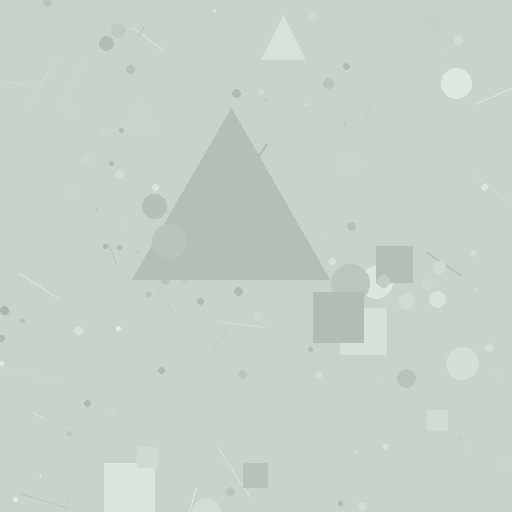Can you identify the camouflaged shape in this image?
The camouflaged shape is a triangle.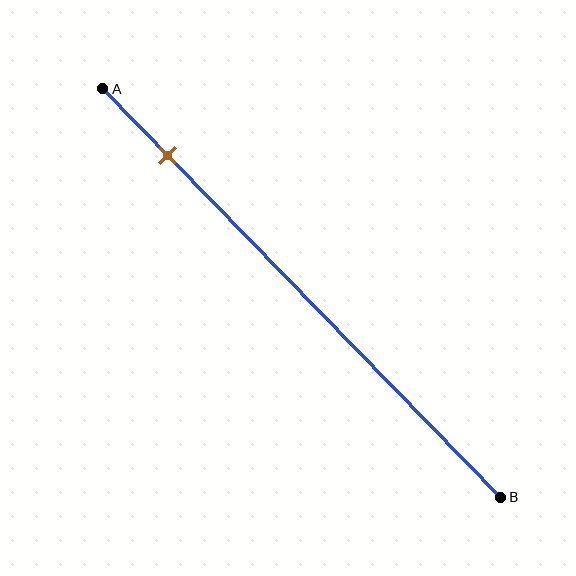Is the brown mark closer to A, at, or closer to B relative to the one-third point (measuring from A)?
The brown mark is closer to point A than the one-third point of segment AB.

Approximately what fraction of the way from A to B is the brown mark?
The brown mark is approximately 15% of the way from A to B.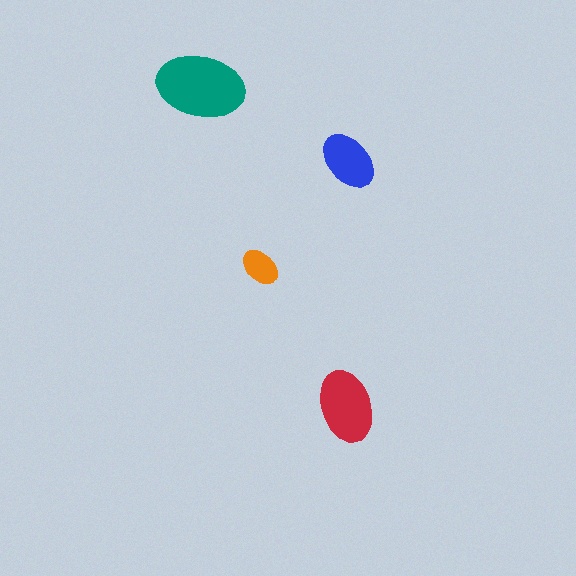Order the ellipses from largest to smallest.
the teal one, the red one, the blue one, the orange one.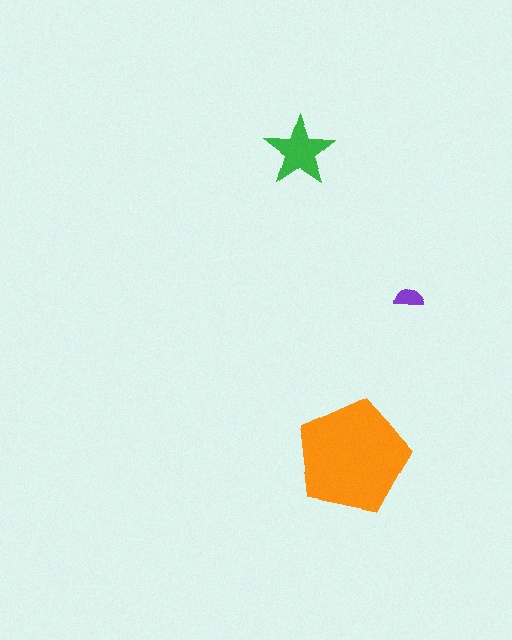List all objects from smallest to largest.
The purple semicircle, the green star, the orange pentagon.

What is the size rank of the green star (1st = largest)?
2nd.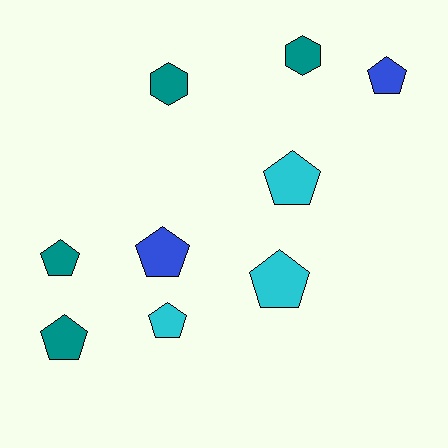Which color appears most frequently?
Teal, with 4 objects.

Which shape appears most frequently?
Pentagon, with 7 objects.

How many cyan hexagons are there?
There are no cyan hexagons.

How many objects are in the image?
There are 9 objects.